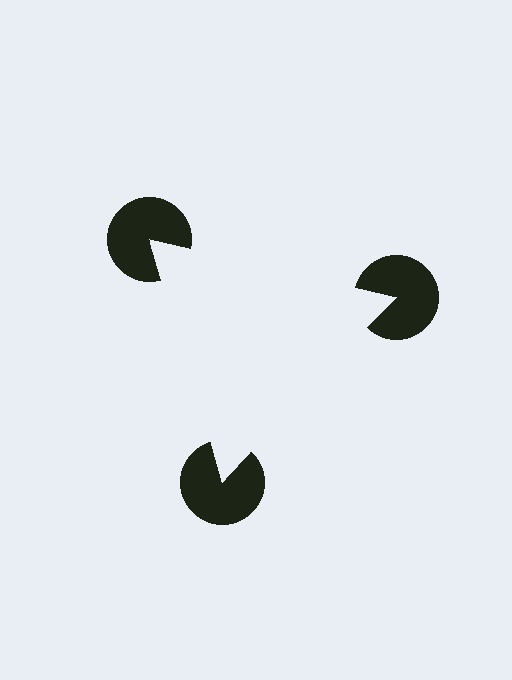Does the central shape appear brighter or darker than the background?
It typically appears slightly brighter than the background, even though no actual brightness change is drawn.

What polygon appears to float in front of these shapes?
An illusory triangle — its edges are inferred from the aligned wedge cuts in the pac-man discs, not physically drawn.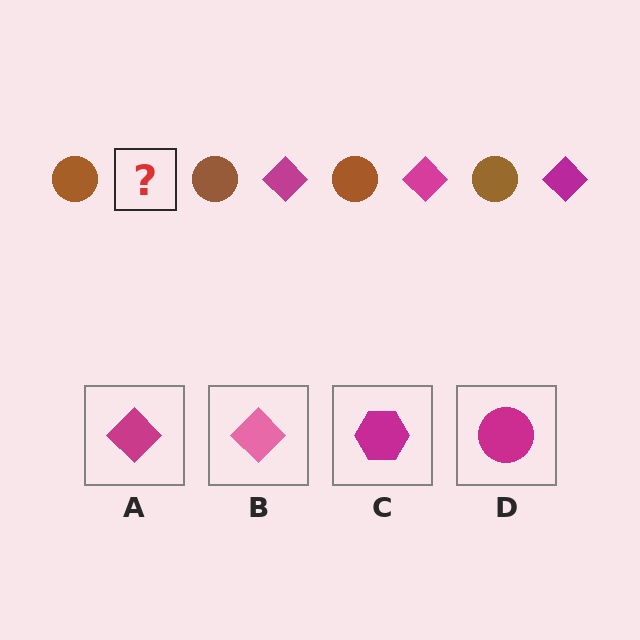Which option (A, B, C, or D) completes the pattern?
A.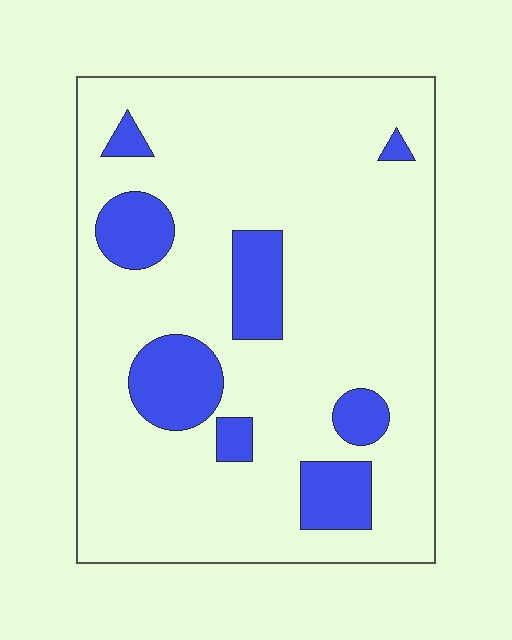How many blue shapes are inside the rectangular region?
8.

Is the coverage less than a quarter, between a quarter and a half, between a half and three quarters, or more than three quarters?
Less than a quarter.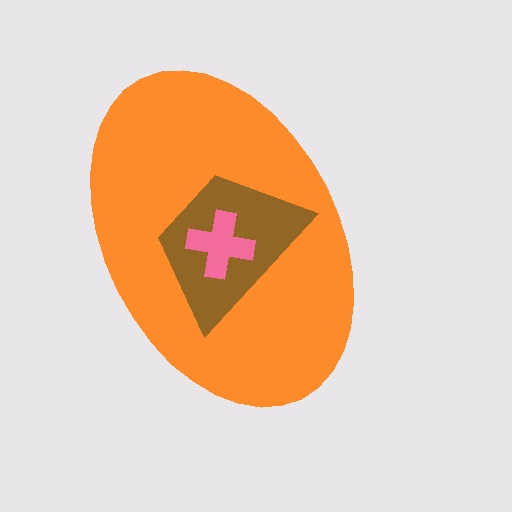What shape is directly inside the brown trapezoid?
The pink cross.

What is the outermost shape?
The orange ellipse.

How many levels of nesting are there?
3.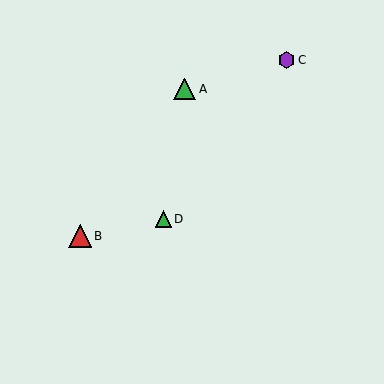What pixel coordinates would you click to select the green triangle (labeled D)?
Click at (163, 219) to select the green triangle D.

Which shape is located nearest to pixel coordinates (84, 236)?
The red triangle (labeled B) at (80, 236) is nearest to that location.